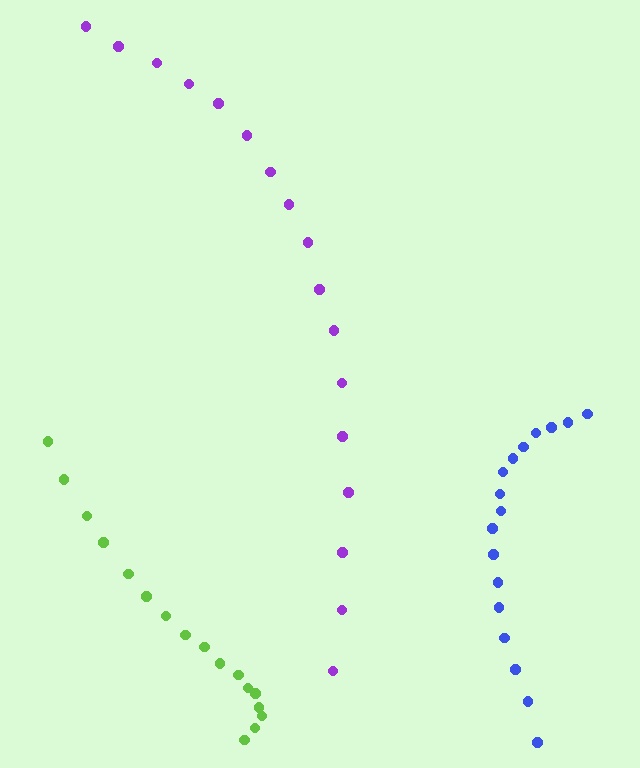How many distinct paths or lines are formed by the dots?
There are 3 distinct paths.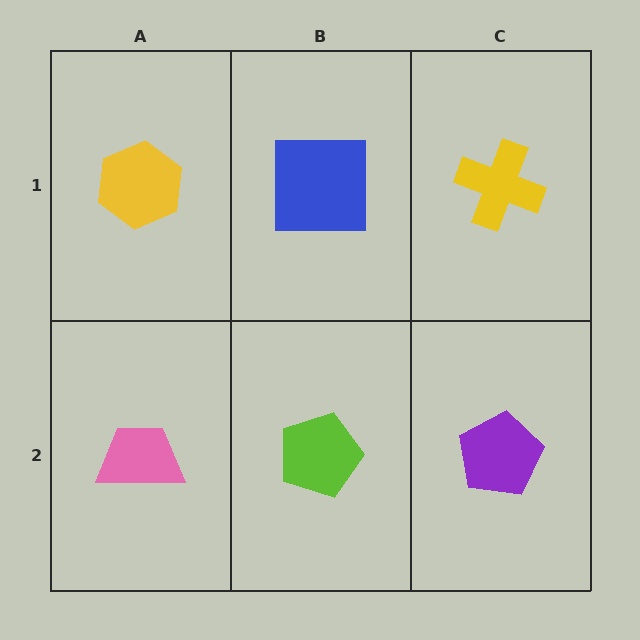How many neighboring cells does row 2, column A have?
2.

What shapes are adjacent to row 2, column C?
A yellow cross (row 1, column C), a lime pentagon (row 2, column B).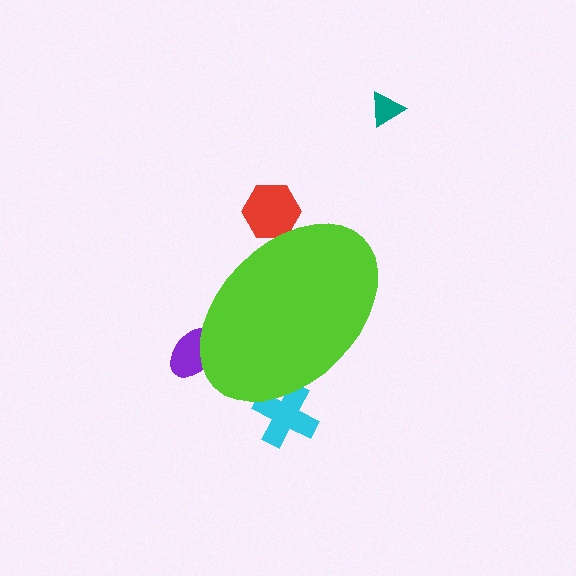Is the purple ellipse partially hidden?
Yes, the purple ellipse is partially hidden behind the lime ellipse.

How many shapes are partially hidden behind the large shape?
3 shapes are partially hidden.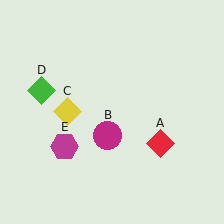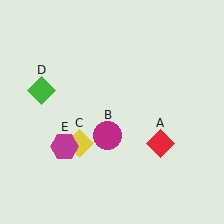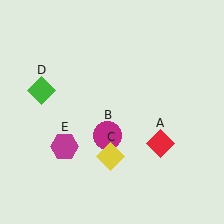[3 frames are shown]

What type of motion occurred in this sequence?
The yellow diamond (object C) rotated counterclockwise around the center of the scene.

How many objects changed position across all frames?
1 object changed position: yellow diamond (object C).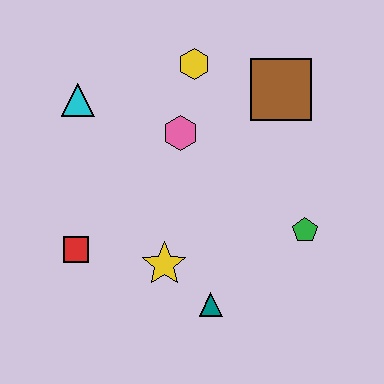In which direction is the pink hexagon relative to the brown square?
The pink hexagon is to the left of the brown square.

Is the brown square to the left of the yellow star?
No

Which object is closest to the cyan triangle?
The pink hexagon is closest to the cyan triangle.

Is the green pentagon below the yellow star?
No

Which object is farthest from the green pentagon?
The cyan triangle is farthest from the green pentagon.